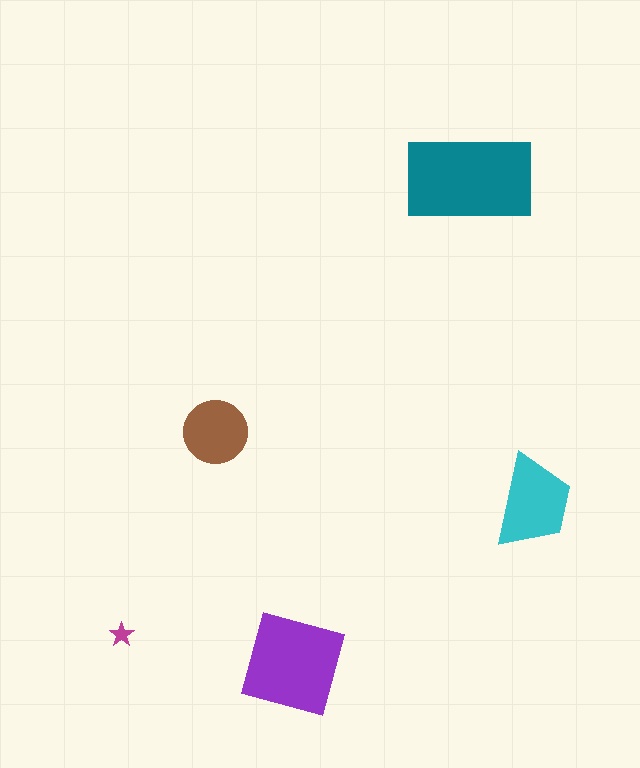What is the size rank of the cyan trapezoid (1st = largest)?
3rd.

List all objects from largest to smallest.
The teal rectangle, the purple diamond, the cyan trapezoid, the brown circle, the magenta star.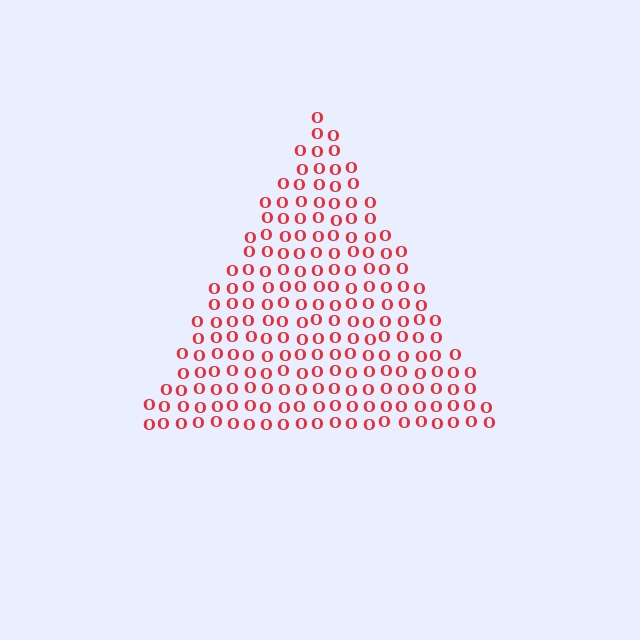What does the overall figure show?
The overall figure shows a triangle.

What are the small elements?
The small elements are letter O's.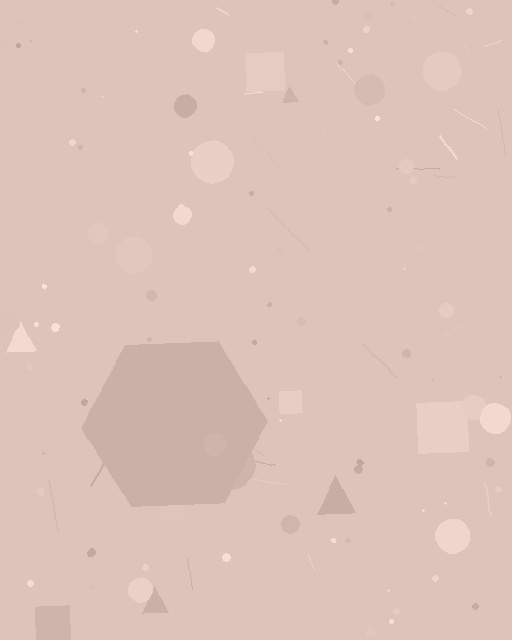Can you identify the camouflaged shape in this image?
The camouflaged shape is a hexagon.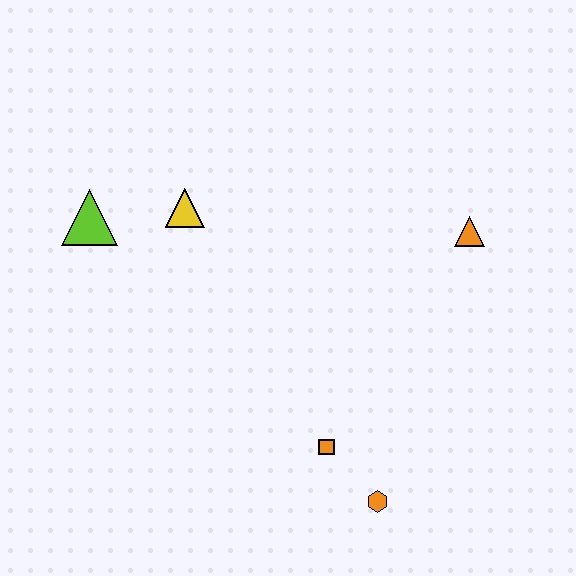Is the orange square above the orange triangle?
No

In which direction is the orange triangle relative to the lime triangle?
The orange triangle is to the right of the lime triangle.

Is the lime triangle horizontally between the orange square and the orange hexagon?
No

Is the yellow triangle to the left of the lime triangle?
No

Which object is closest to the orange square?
The orange hexagon is closest to the orange square.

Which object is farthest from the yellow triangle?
The orange hexagon is farthest from the yellow triangle.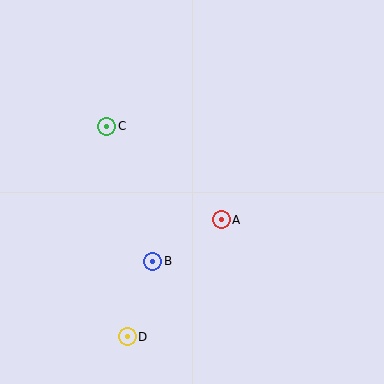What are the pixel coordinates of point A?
Point A is at (221, 220).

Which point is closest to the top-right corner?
Point A is closest to the top-right corner.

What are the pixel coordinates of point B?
Point B is at (153, 261).